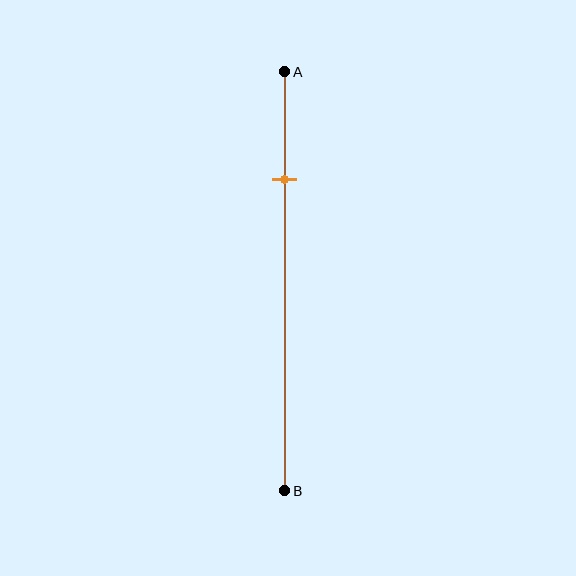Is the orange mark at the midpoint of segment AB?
No, the mark is at about 25% from A, not at the 50% midpoint.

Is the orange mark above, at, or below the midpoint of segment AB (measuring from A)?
The orange mark is above the midpoint of segment AB.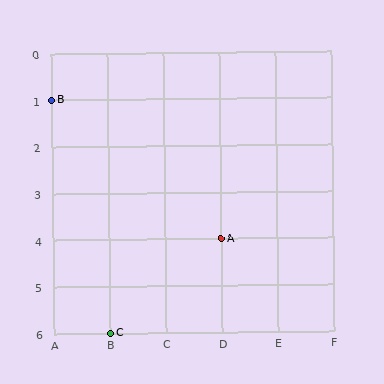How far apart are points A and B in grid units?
Points A and B are 3 columns and 3 rows apart (about 4.2 grid units diagonally).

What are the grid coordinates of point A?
Point A is at grid coordinates (D, 4).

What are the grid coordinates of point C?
Point C is at grid coordinates (B, 6).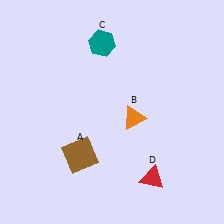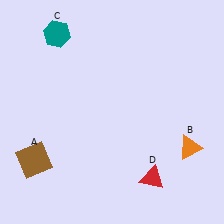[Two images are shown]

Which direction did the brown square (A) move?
The brown square (A) moved left.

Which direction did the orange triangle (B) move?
The orange triangle (B) moved right.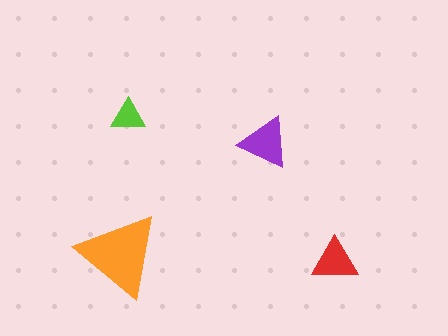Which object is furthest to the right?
The red triangle is rightmost.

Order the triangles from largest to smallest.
the orange one, the purple one, the red one, the lime one.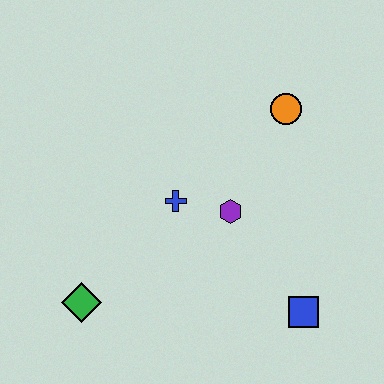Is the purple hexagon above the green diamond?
Yes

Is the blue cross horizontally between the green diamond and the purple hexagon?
Yes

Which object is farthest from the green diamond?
The orange circle is farthest from the green diamond.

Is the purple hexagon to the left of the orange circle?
Yes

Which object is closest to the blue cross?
The purple hexagon is closest to the blue cross.